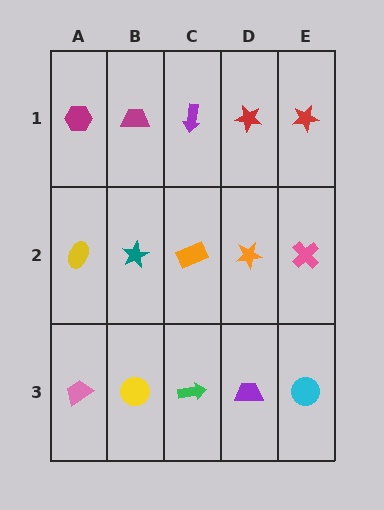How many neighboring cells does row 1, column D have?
3.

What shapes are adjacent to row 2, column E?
A red star (row 1, column E), a cyan circle (row 3, column E), an orange star (row 2, column D).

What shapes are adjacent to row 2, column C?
A purple arrow (row 1, column C), a green arrow (row 3, column C), a teal star (row 2, column B), an orange star (row 2, column D).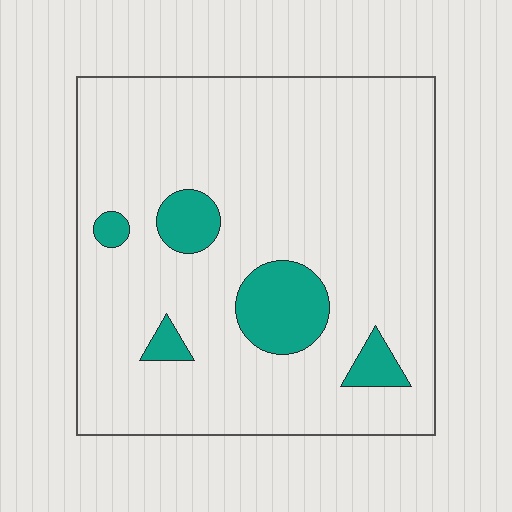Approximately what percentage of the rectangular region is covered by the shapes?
Approximately 10%.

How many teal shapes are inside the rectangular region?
5.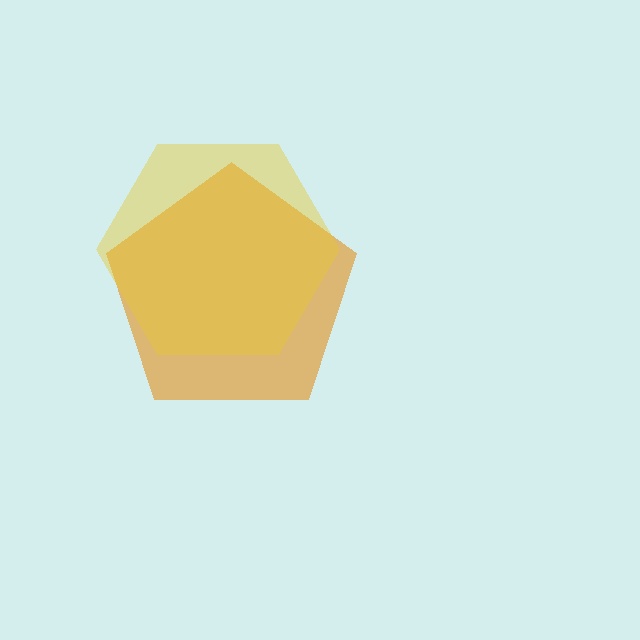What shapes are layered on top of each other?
The layered shapes are: an orange pentagon, a yellow hexagon.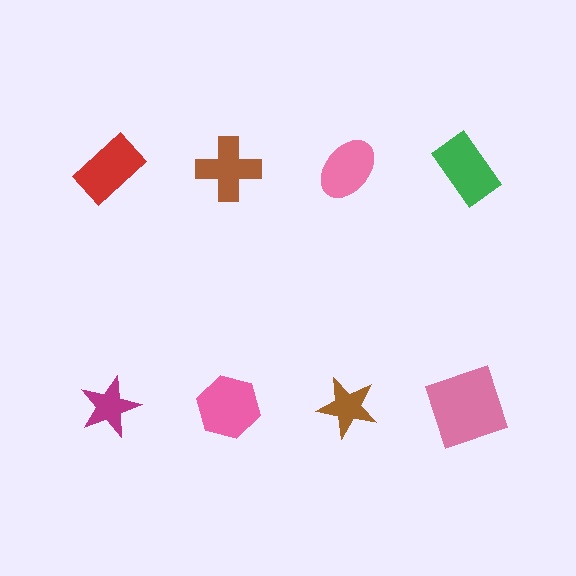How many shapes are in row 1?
4 shapes.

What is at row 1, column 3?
A pink ellipse.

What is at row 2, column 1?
A magenta star.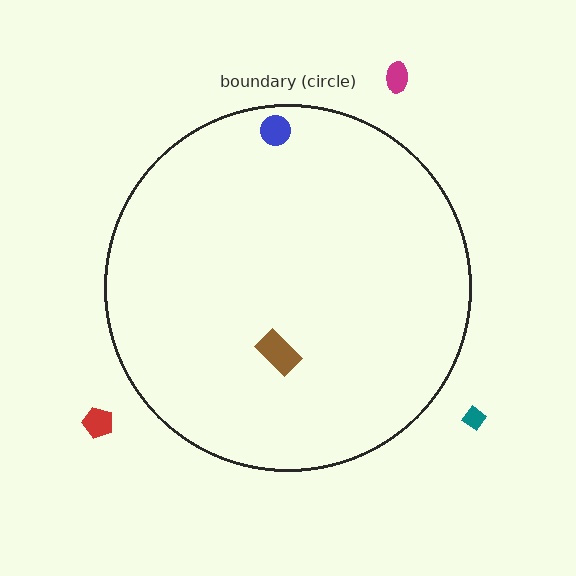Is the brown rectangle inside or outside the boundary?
Inside.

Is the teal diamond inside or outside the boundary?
Outside.